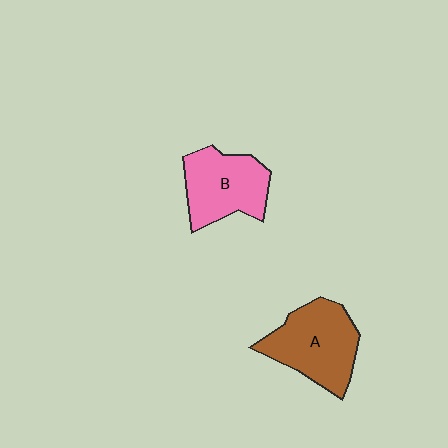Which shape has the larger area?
Shape A (brown).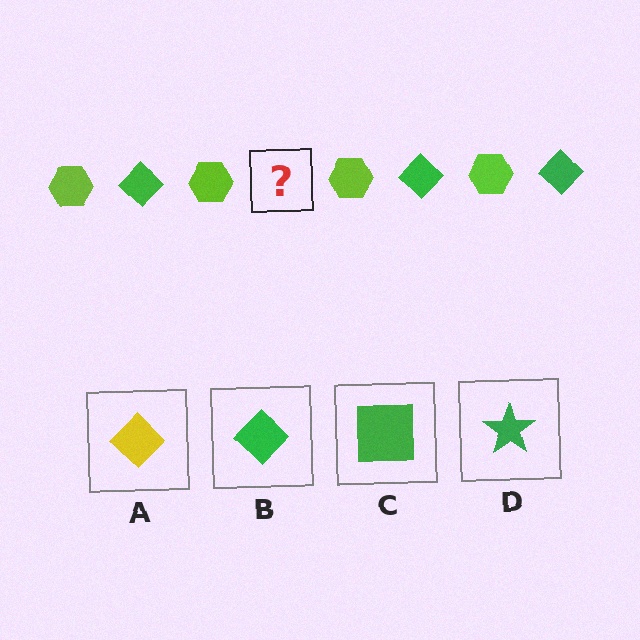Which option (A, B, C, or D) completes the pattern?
B.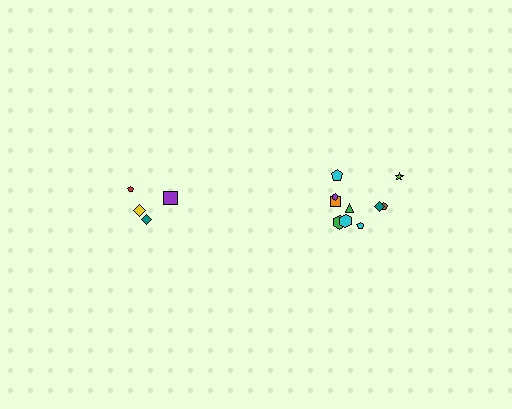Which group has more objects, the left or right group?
The right group.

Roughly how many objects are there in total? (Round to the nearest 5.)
Roughly 15 objects in total.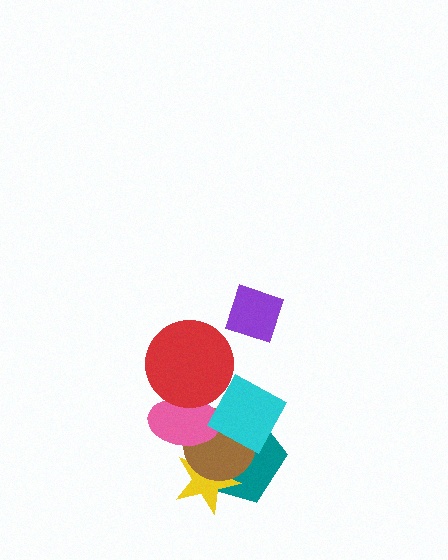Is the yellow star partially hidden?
Yes, it is partially covered by another shape.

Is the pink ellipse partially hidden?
Yes, it is partially covered by another shape.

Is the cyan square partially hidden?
No, no other shape covers it.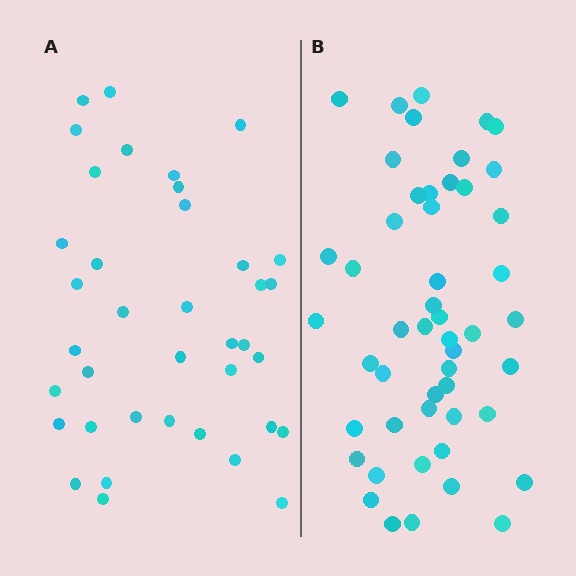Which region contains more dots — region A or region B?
Region B (the right region) has more dots.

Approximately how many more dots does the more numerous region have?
Region B has roughly 12 or so more dots than region A.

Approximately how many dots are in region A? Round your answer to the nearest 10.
About 40 dots. (The exact count is 38, which rounds to 40.)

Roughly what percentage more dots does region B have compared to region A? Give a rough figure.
About 30% more.